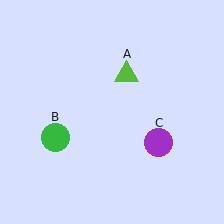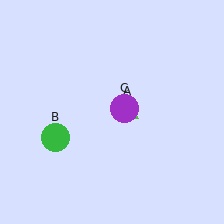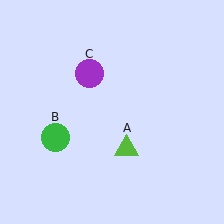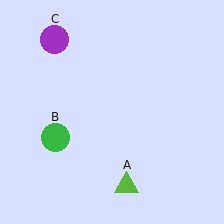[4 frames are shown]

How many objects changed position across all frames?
2 objects changed position: lime triangle (object A), purple circle (object C).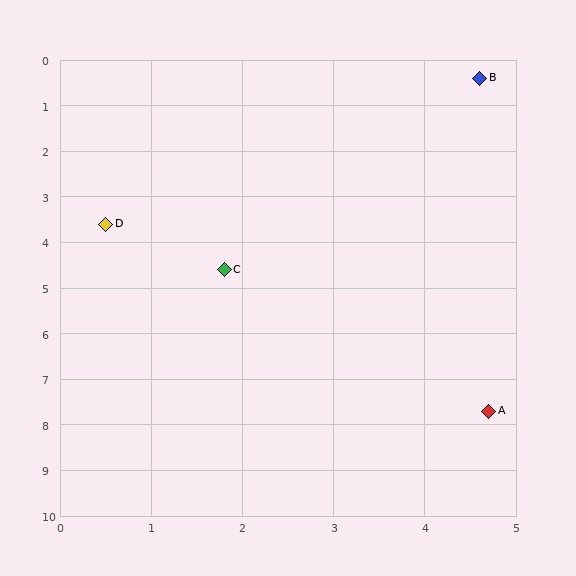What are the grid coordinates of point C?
Point C is at approximately (1.8, 4.6).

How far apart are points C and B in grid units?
Points C and B are about 5.0 grid units apart.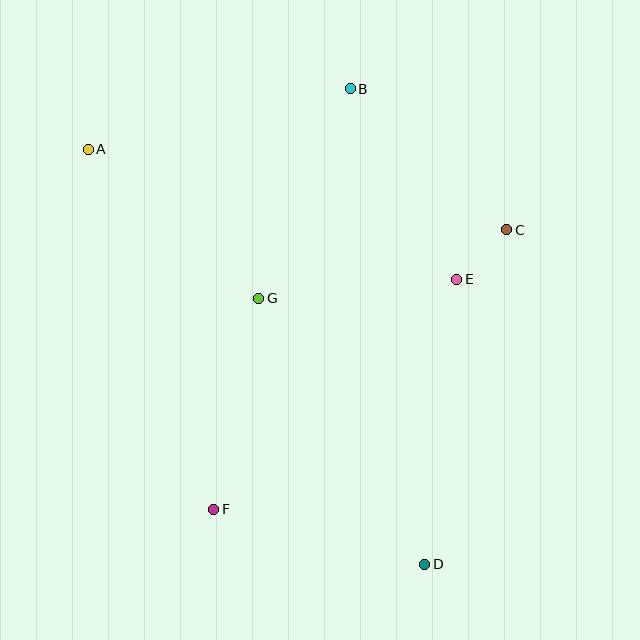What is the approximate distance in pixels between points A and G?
The distance between A and G is approximately 226 pixels.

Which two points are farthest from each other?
Points A and D are farthest from each other.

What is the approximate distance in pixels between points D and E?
The distance between D and E is approximately 287 pixels.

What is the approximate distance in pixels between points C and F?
The distance between C and F is approximately 405 pixels.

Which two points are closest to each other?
Points C and E are closest to each other.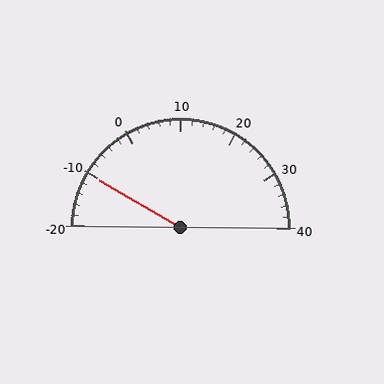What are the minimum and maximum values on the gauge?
The gauge ranges from -20 to 40.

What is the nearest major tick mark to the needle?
The nearest major tick mark is -10.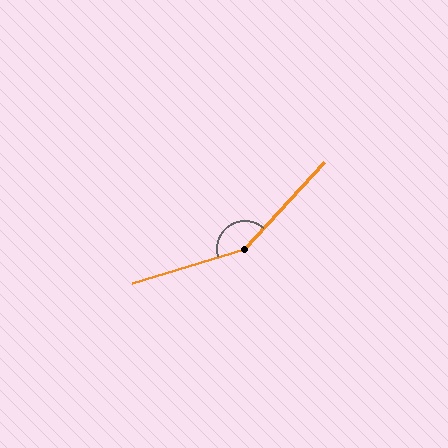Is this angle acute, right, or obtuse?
It is obtuse.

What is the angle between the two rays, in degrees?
Approximately 149 degrees.